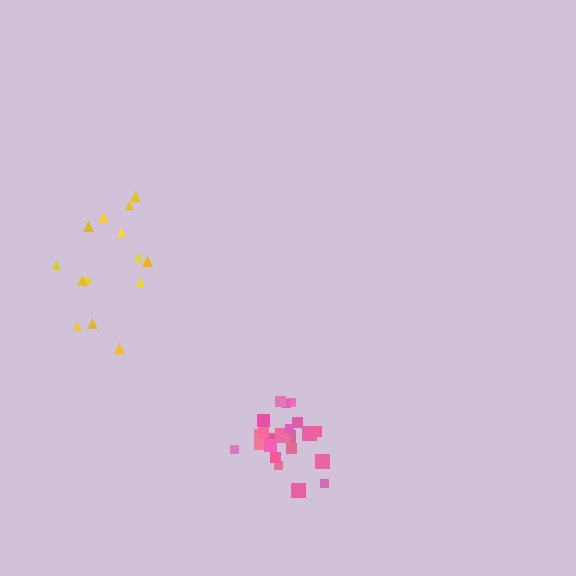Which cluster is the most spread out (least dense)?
Yellow.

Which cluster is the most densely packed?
Pink.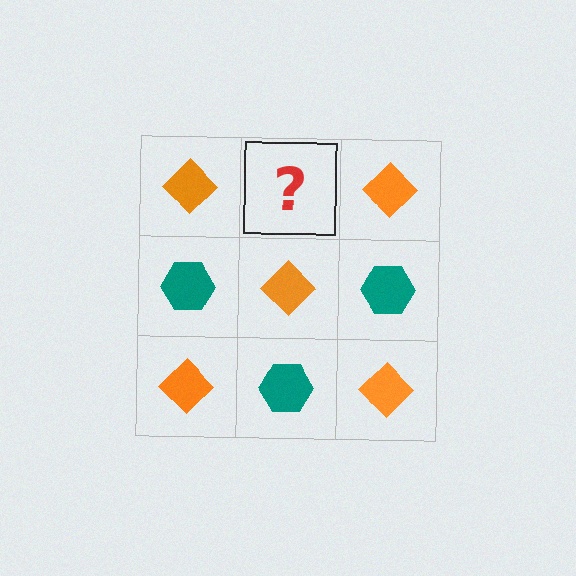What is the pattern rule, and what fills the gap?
The rule is that it alternates orange diamond and teal hexagon in a checkerboard pattern. The gap should be filled with a teal hexagon.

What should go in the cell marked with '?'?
The missing cell should contain a teal hexagon.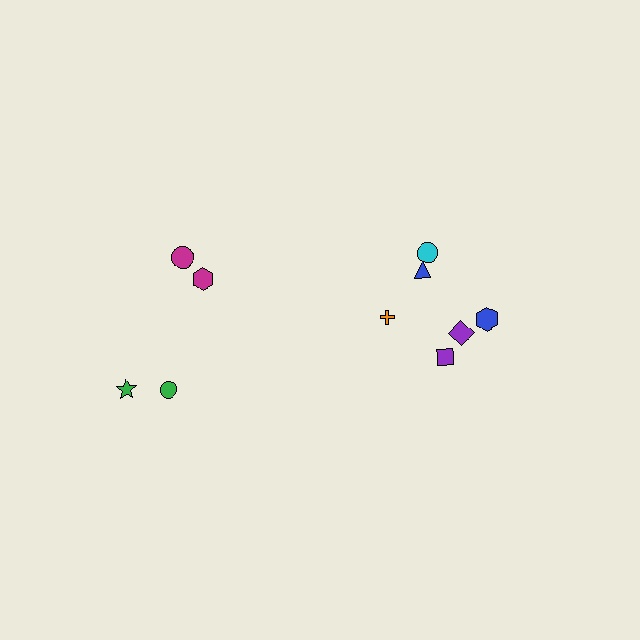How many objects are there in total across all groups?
There are 10 objects.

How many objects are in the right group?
There are 6 objects.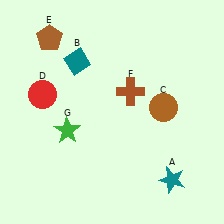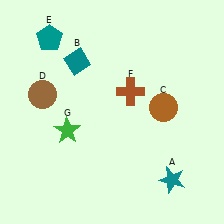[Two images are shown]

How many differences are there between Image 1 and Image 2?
There are 2 differences between the two images.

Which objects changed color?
D changed from red to brown. E changed from brown to teal.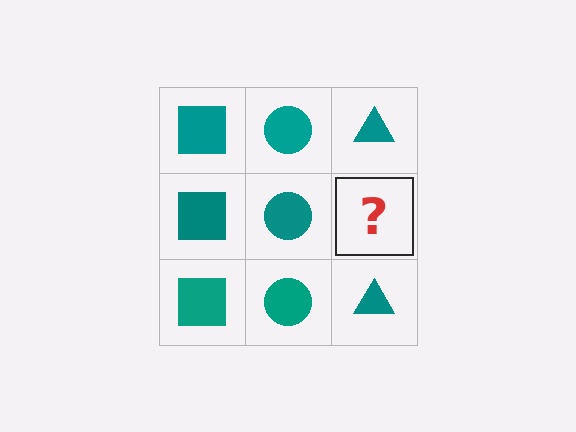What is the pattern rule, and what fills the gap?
The rule is that each column has a consistent shape. The gap should be filled with a teal triangle.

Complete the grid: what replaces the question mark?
The question mark should be replaced with a teal triangle.